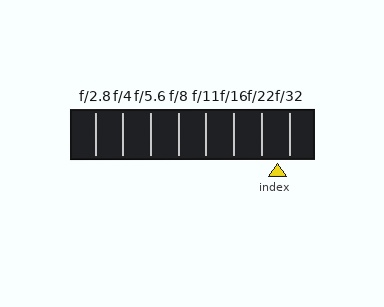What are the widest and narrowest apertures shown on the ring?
The widest aperture shown is f/2.8 and the narrowest is f/32.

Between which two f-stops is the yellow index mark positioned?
The index mark is between f/22 and f/32.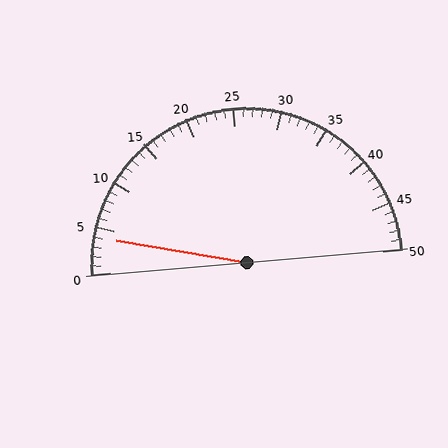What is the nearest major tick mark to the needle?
The nearest major tick mark is 5.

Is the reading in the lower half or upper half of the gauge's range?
The reading is in the lower half of the range (0 to 50).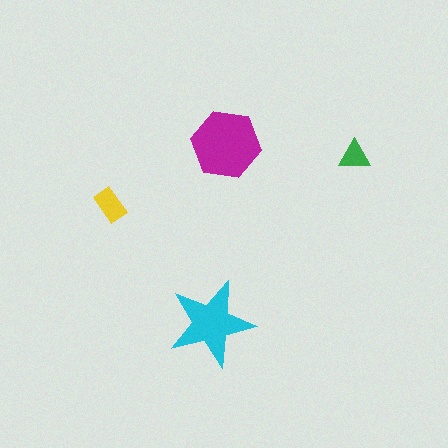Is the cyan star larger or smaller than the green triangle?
Larger.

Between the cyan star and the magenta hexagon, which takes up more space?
The magenta hexagon.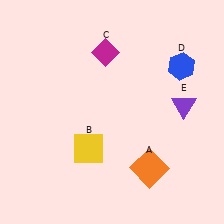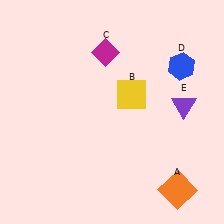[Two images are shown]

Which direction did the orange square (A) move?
The orange square (A) moved right.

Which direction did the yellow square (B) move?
The yellow square (B) moved up.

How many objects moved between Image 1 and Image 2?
2 objects moved between the two images.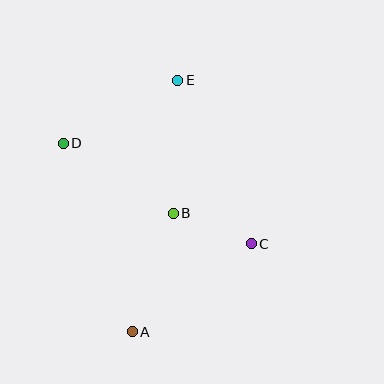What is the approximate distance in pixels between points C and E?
The distance between C and E is approximately 179 pixels.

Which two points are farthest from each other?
Points A and E are farthest from each other.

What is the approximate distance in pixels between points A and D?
The distance between A and D is approximately 201 pixels.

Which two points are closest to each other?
Points B and C are closest to each other.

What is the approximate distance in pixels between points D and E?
The distance between D and E is approximately 131 pixels.